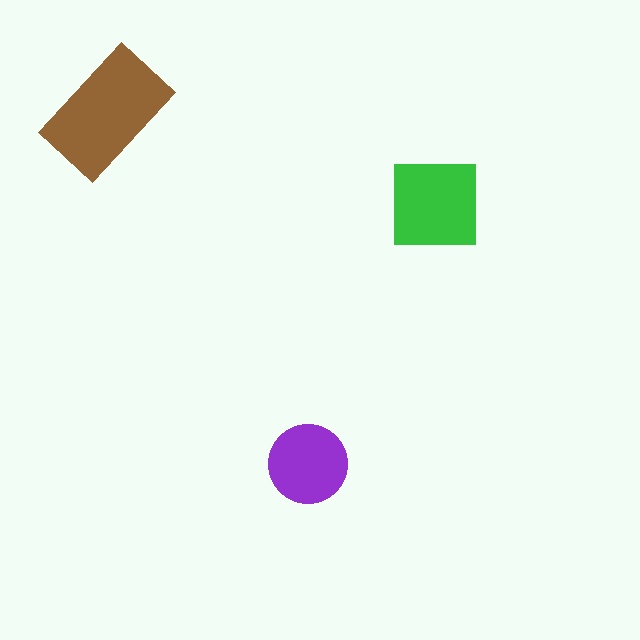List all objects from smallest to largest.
The purple circle, the green square, the brown rectangle.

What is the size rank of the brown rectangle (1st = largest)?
1st.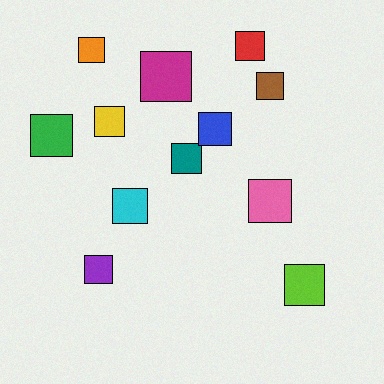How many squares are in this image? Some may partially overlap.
There are 12 squares.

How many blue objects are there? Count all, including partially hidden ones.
There is 1 blue object.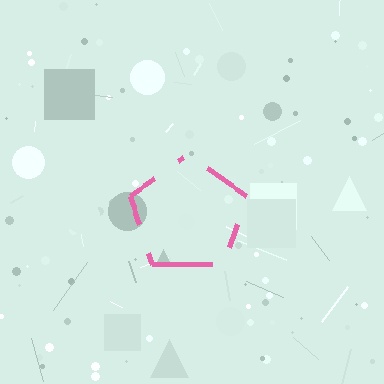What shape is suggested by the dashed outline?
The dashed outline suggests a pentagon.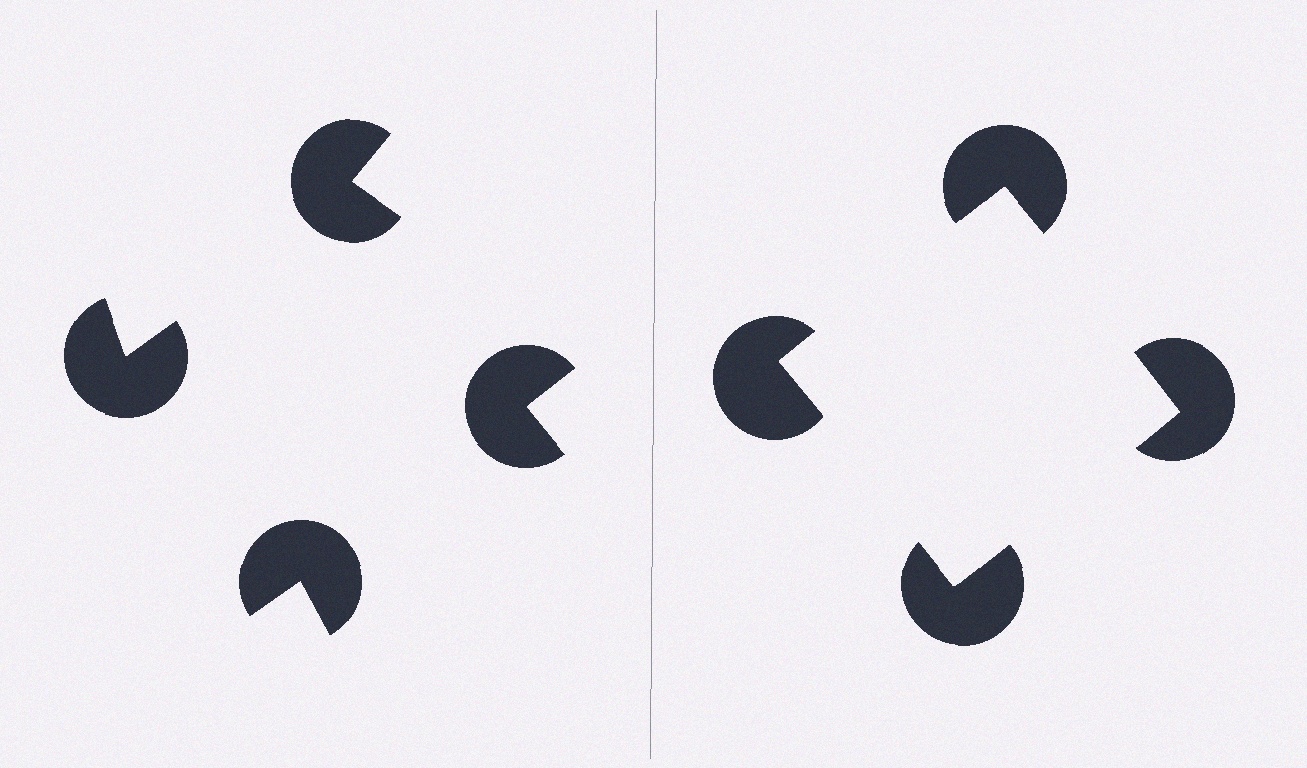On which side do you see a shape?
An illusory square appears on the right side. On the left side the wedge cuts are rotated, so no coherent shape forms.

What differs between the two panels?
The pac-man discs are positioned identically on both sides; only the wedge orientations differ. On the right they align to a square; on the left they are misaligned.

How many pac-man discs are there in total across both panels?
8 — 4 on each side.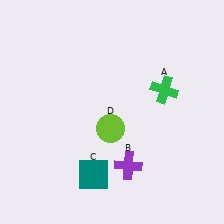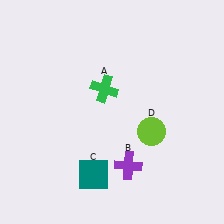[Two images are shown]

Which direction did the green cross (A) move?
The green cross (A) moved left.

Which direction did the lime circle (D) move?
The lime circle (D) moved right.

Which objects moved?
The objects that moved are: the green cross (A), the lime circle (D).